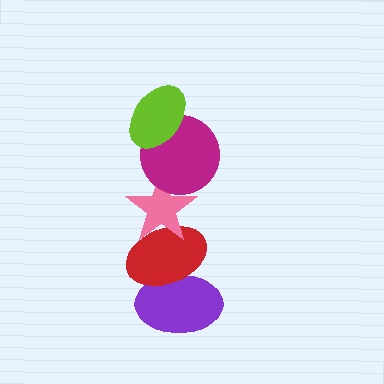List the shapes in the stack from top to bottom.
From top to bottom: the lime ellipse, the magenta circle, the pink star, the red ellipse, the purple ellipse.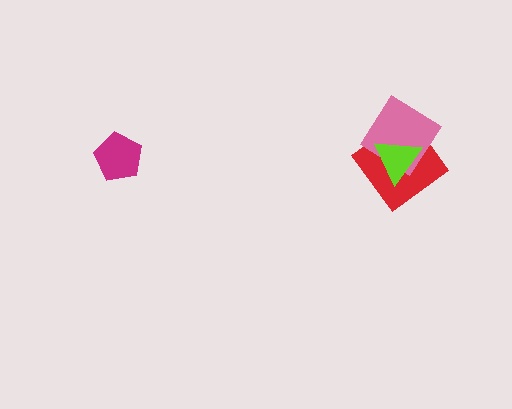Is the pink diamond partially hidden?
Yes, it is partially covered by another shape.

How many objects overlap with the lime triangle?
2 objects overlap with the lime triangle.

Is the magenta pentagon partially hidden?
No, no other shape covers it.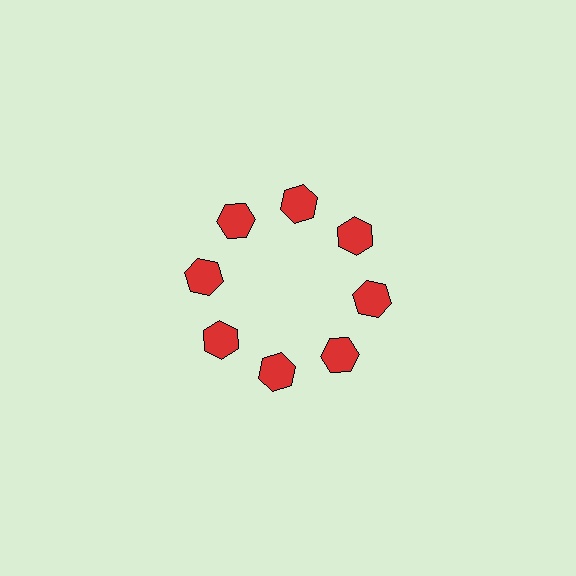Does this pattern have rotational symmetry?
Yes, this pattern has 8-fold rotational symmetry. It looks the same after rotating 45 degrees around the center.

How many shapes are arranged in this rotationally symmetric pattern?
There are 8 shapes, arranged in 8 groups of 1.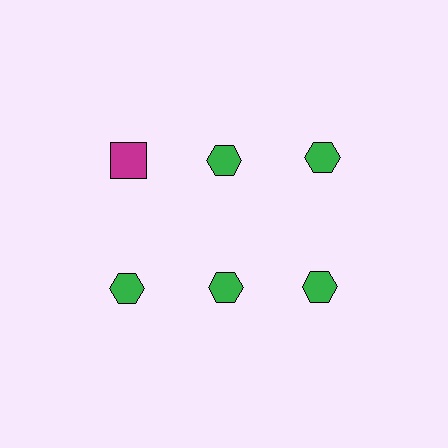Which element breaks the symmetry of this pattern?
The magenta square in the top row, leftmost column breaks the symmetry. All other shapes are green hexagons.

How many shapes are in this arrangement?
There are 6 shapes arranged in a grid pattern.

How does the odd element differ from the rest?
It differs in both color (magenta instead of green) and shape (square instead of hexagon).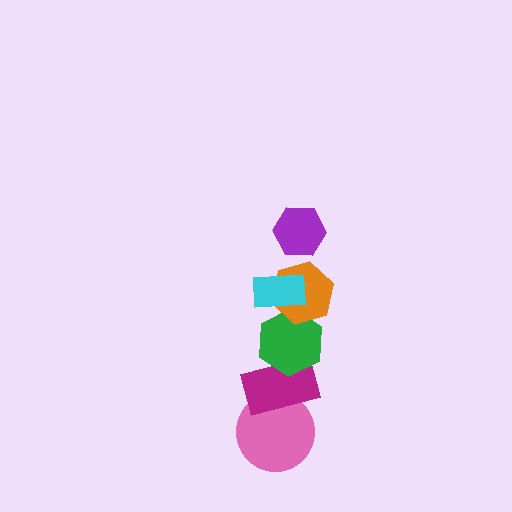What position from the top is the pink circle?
The pink circle is 6th from the top.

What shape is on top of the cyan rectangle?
The purple hexagon is on top of the cyan rectangle.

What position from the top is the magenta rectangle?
The magenta rectangle is 5th from the top.